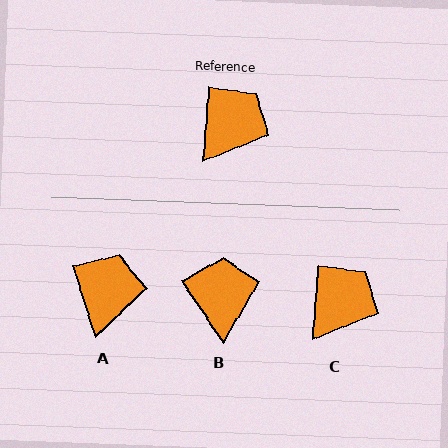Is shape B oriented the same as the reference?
No, it is off by about 38 degrees.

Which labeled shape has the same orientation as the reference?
C.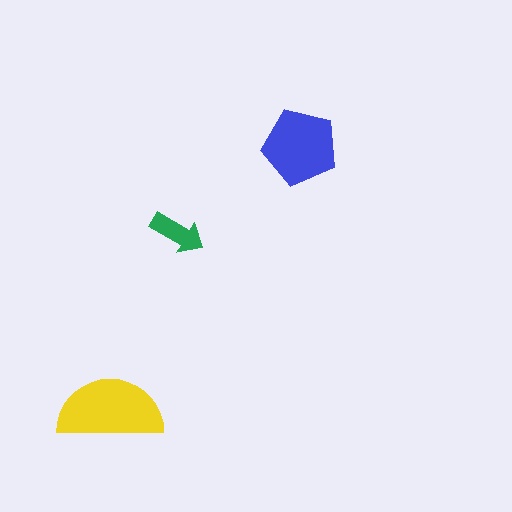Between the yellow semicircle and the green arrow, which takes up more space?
The yellow semicircle.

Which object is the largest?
The yellow semicircle.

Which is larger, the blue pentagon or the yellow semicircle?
The yellow semicircle.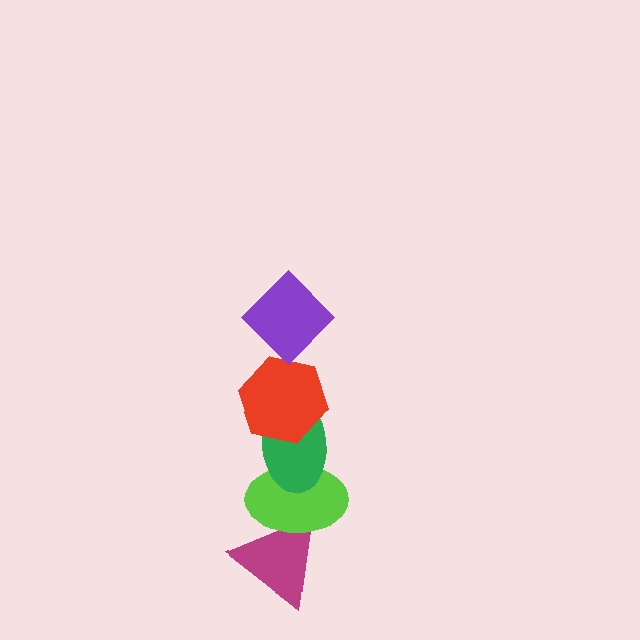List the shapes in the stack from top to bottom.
From top to bottom: the purple diamond, the red hexagon, the green ellipse, the lime ellipse, the magenta triangle.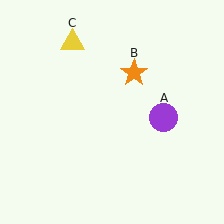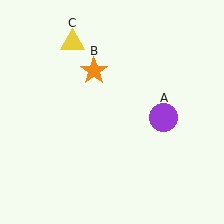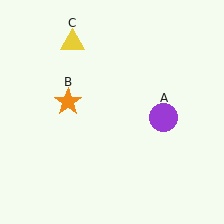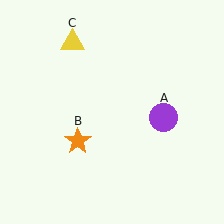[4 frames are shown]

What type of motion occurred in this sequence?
The orange star (object B) rotated counterclockwise around the center of the scene.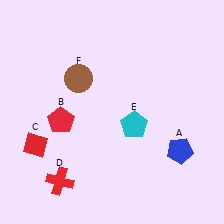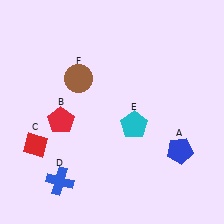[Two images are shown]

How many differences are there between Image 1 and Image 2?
There is 1 difference between the two images.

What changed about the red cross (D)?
In Image 1, D is red. In Image 2, it changed to blue.